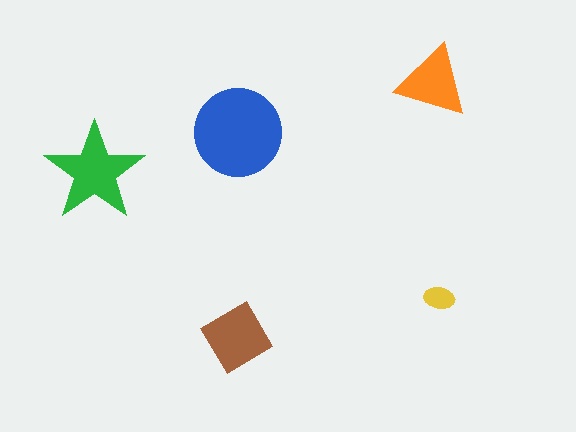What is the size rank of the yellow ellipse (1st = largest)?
5th.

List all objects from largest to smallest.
The blue circle, the green star, the brown diamond, the orange triangle, the yellow ellipse.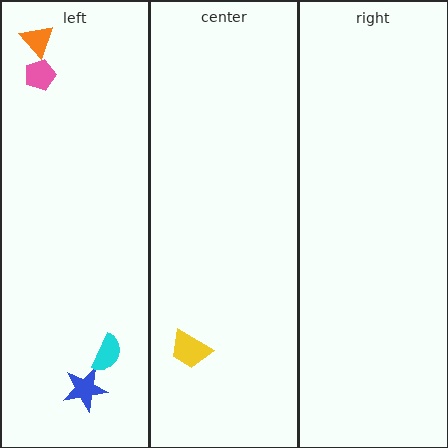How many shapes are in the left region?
4.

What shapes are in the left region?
The blue star, the pink pentagon, the cyan semicircle, the orange triangle.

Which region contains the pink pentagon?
The left region.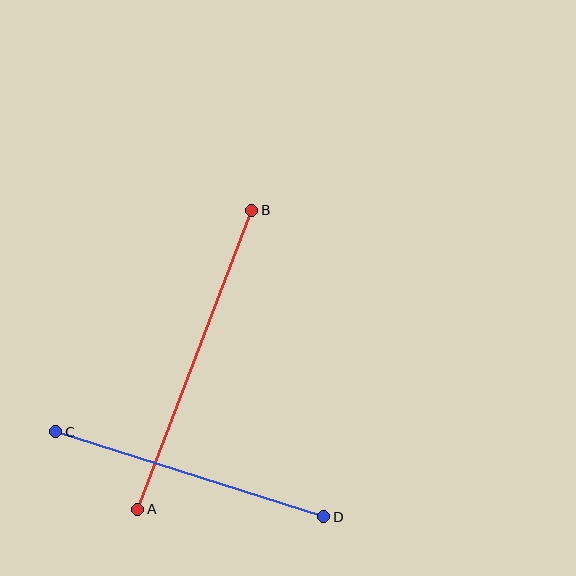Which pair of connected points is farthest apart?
Points A and B are farthest apart.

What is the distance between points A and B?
The distance is approximately 320 pixels.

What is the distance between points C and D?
The distance is approximately 281 pixels.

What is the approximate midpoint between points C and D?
The midpoint is at approximately (190, 474) pixels.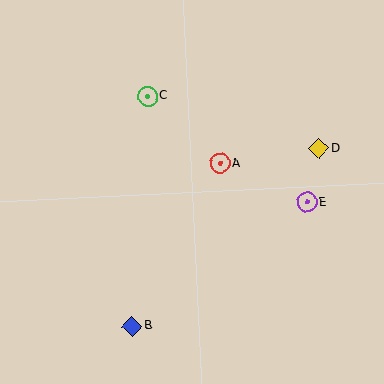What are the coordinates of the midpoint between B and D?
The midpoint between B and D is at (226, 237).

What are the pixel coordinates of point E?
Point E is at (307, 202).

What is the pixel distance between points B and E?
The distance between B and E is 214 pixels.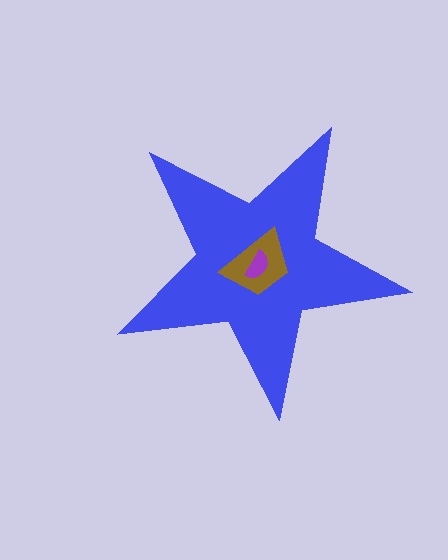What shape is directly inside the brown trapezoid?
The purple semicircle.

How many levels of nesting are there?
3.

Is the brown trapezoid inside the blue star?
Yes.